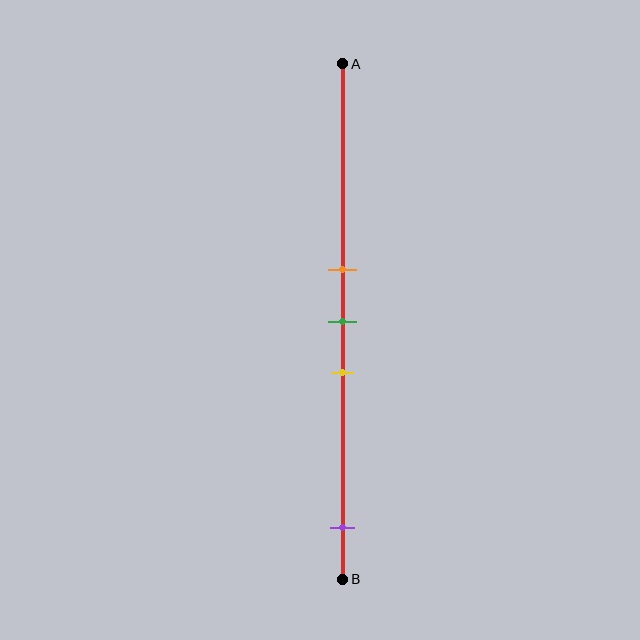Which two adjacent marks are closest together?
The orange and green marks are the closest adjacent pair.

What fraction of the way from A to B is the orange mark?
The orange mark is approximately 40% (0.4) of the way from A to B.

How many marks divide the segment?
There are 4 marks dividing the segment.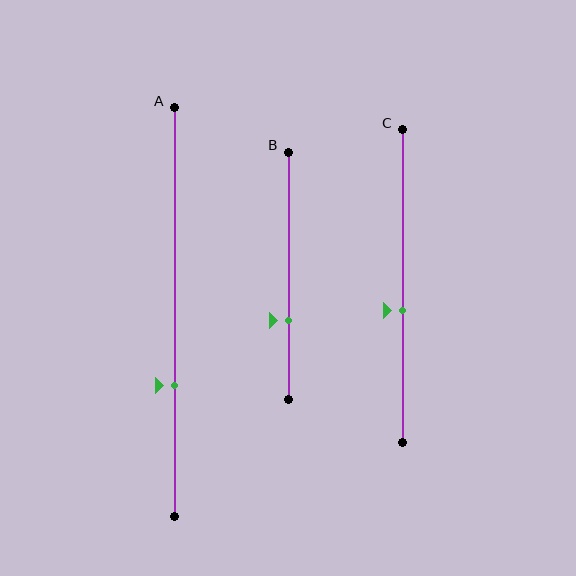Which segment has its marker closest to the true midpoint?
Segment C has its marker closest to the true midpoint.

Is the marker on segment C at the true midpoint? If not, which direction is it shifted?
No, the marker on segment C is shifted downward by about 8% of the segment length.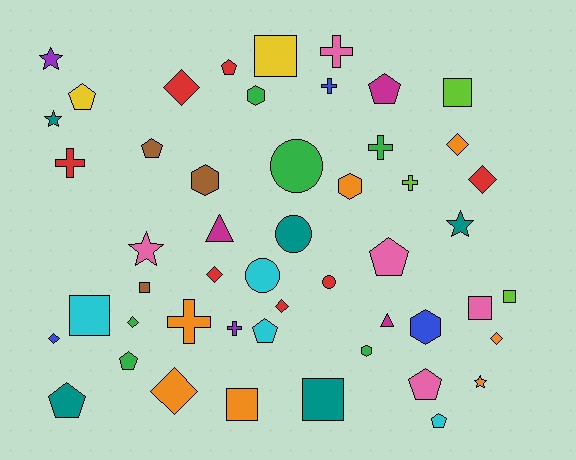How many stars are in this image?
There are 5 stars.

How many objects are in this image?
There are 50 objects.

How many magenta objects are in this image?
There are 3 magenta objects.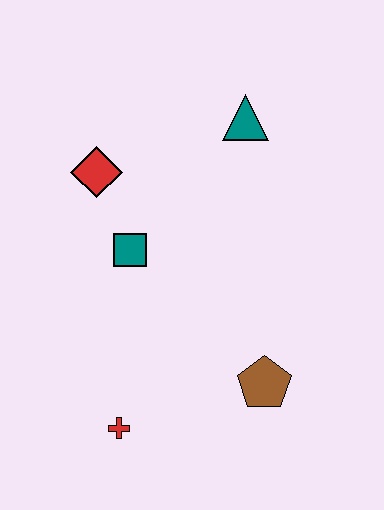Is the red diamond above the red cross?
Yes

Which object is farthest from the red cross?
The teal triangle is farthest from the red cross.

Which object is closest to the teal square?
The red diamond is closest to the teal square.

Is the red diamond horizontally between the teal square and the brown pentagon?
No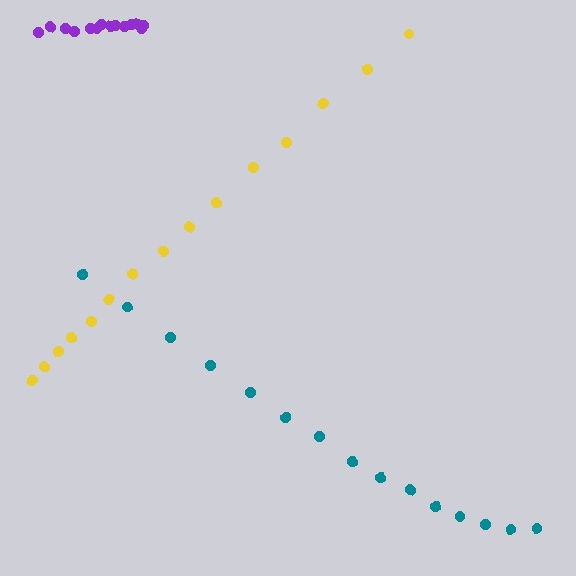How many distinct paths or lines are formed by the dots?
There are 3 distinct paths.